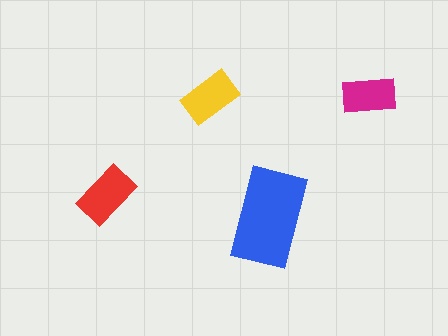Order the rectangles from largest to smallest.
the blue one, the red one, the yellow one, the magenta one.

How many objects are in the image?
There are 4 objects in the image.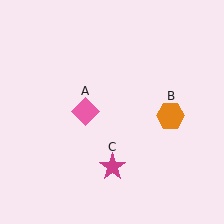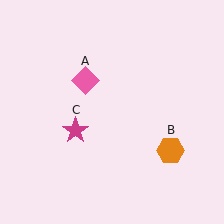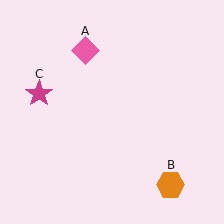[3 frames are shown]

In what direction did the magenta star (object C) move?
The magenta star (object C) moved up and to the left.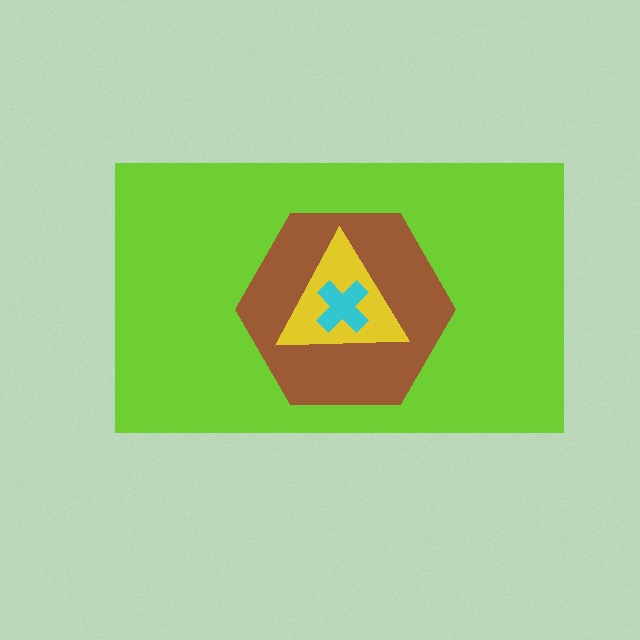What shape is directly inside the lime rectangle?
The brown hexagon.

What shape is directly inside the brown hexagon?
The yellow triangle.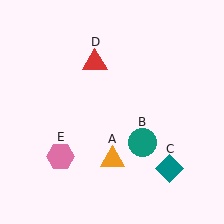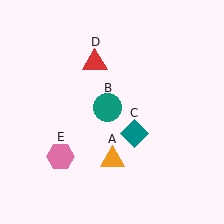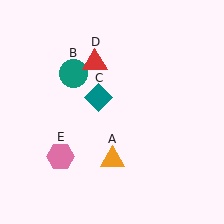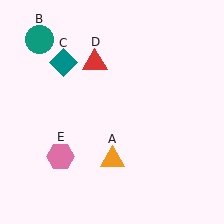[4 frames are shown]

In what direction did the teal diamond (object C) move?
The teal diamond (object C) moved up and to the left.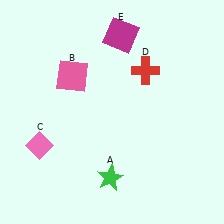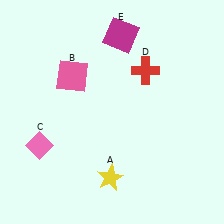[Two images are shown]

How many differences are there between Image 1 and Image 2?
There is 1 difference between the two images.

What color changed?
The star (A) changed from green in Image 1 to yellow in Image 2.